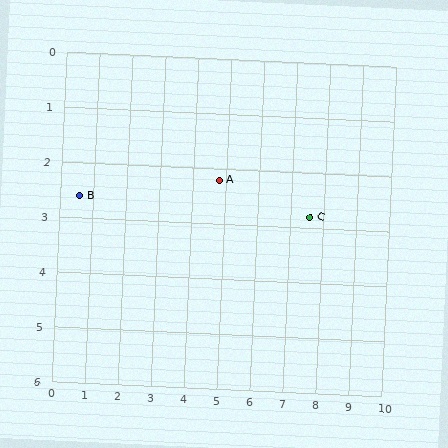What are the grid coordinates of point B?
Point B is at approximately (0.6, 2.6).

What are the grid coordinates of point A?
Point A is at approximately (4.8, 2.2).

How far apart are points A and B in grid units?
Points A and B are about 4.2 grid units apart.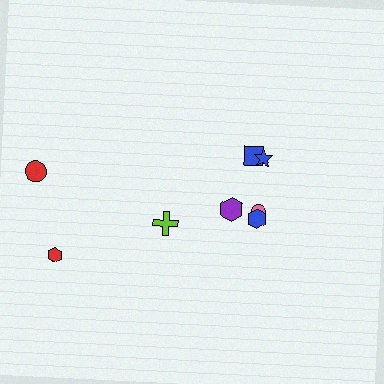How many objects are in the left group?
There are 3 objects.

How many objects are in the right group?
There are 5 objects.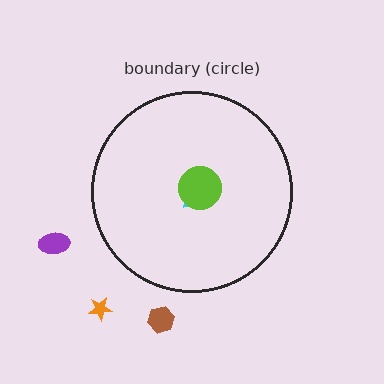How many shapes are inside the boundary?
2 inside, 3 outside.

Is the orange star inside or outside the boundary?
Outside.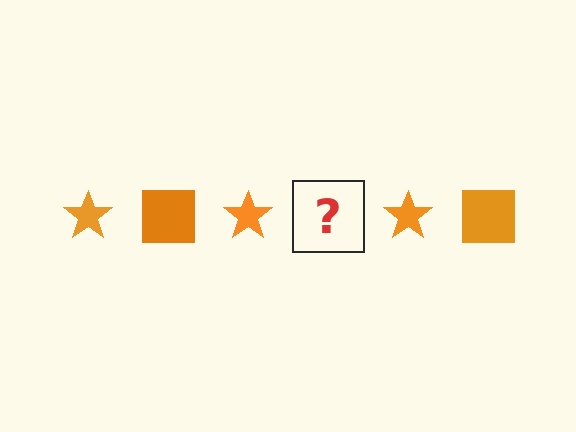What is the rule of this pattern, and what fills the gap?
The rule is that the pattern cycles through star, square shapes in orange. The gap should be filled with an orange square.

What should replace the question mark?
The question mark should be replaced with an orange square.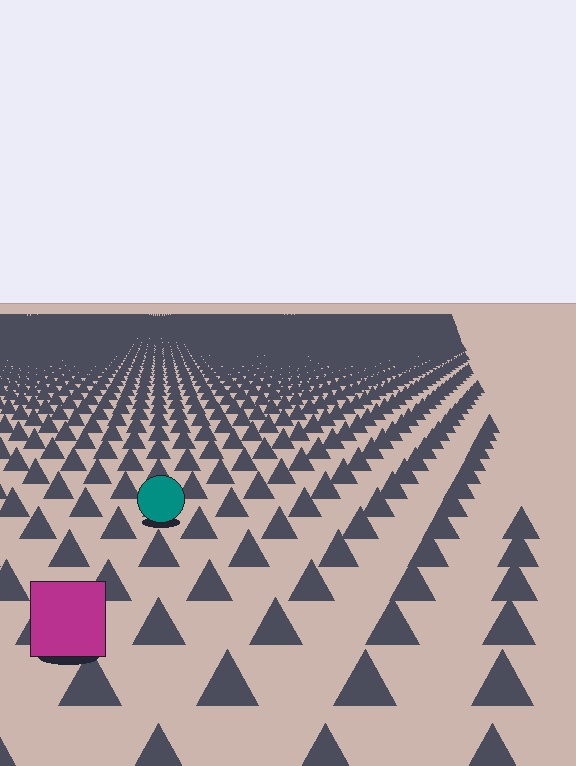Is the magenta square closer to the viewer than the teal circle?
Yes. The magenta square is closer — you can tell from the texture gradient: the ground texture is coarser near it.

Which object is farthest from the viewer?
The teal circle is farthest from the viewer. It appears smaller and the ground texture around it is denser.